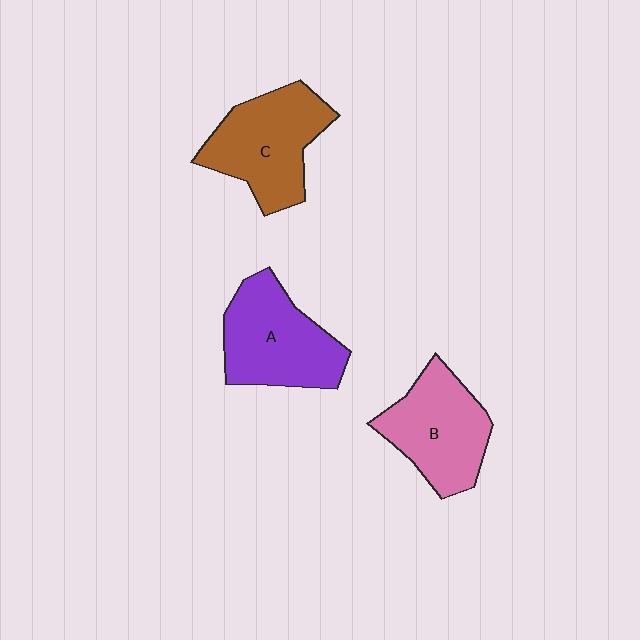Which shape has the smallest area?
Shape B (pink).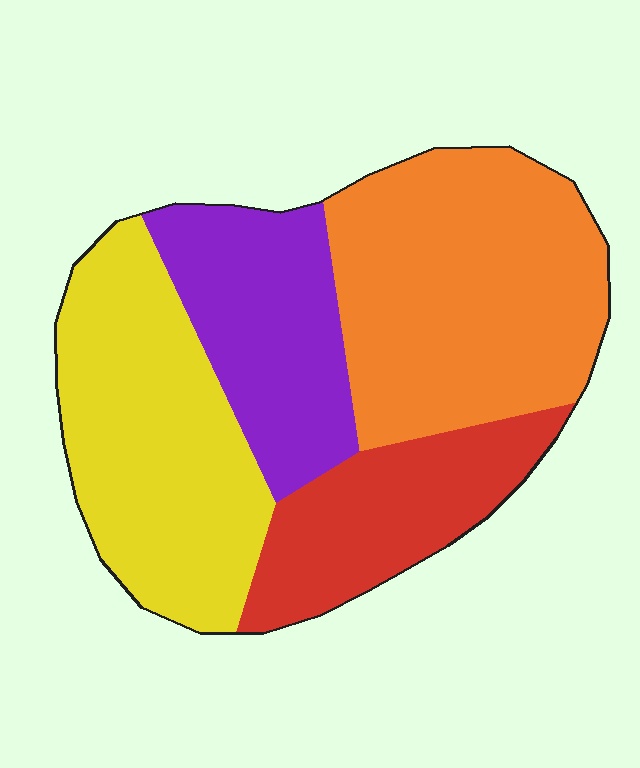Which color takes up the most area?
Orange, at roughly 35%.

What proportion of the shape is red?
Red covers 17% of the shape.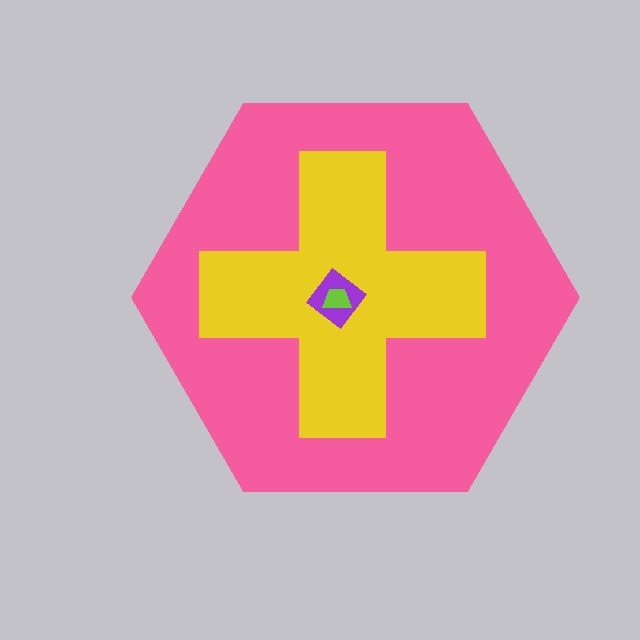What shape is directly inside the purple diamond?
The lime trapezoid.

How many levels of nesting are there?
4.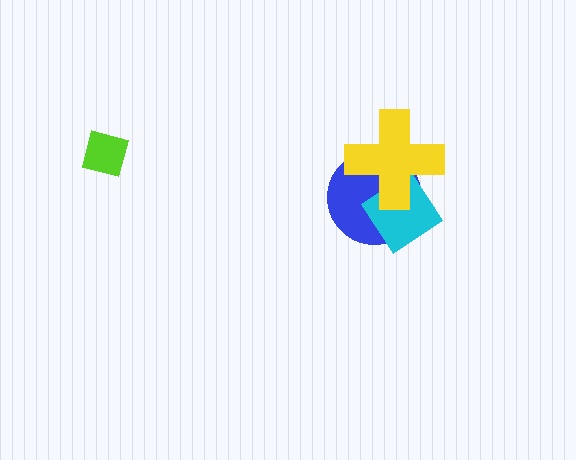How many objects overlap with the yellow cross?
2 objects overlap with the yellow cross.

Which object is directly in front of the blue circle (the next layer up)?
The cyan diamond is directly in front of the blue circle.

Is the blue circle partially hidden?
Yes, it is partially covered by another shape.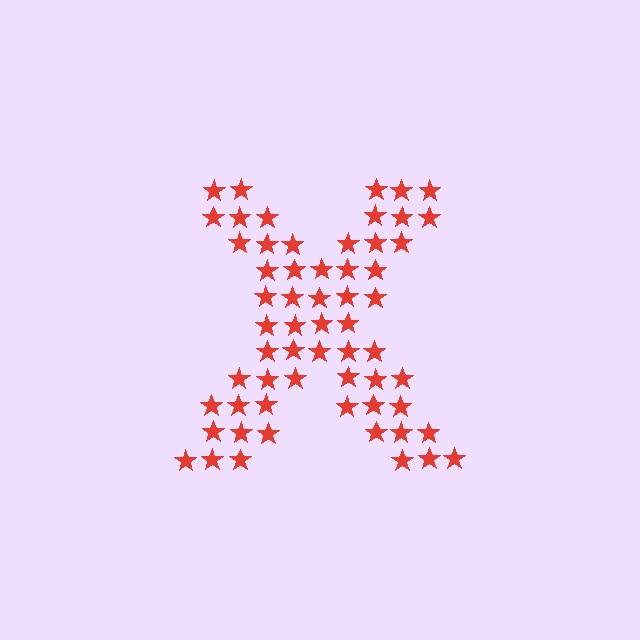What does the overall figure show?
The overall figure shows the letter X.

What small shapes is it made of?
It is made of small stars.